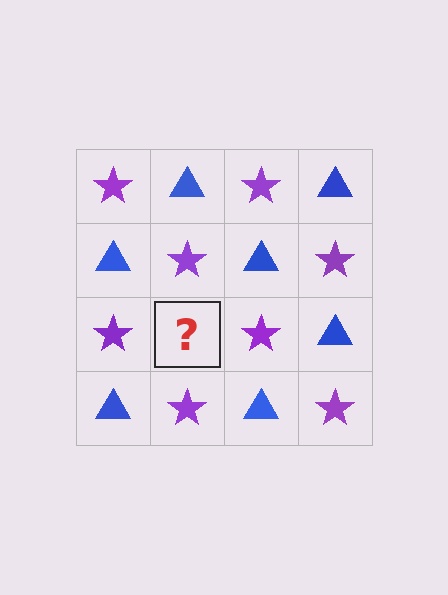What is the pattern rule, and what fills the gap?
The rule is that it alternates purple star and blue triangle in a checkerboard pattern. The gap should be filled with a blue triangle.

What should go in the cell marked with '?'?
The missing cell should contain a blue triangle.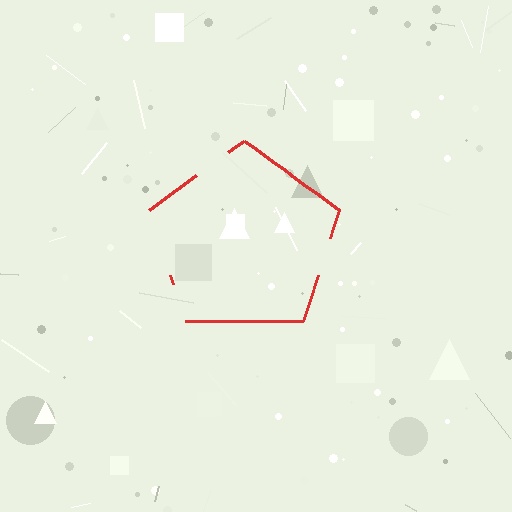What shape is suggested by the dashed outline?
The dashed outline suggests a pentagon.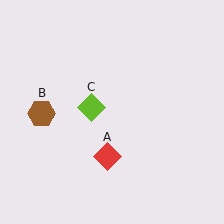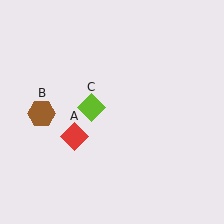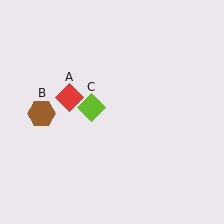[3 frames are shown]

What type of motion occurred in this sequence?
The red diamond (object A) rotated clockwise around the center of the scene.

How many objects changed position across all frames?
1 object changed position: red diamond (object A).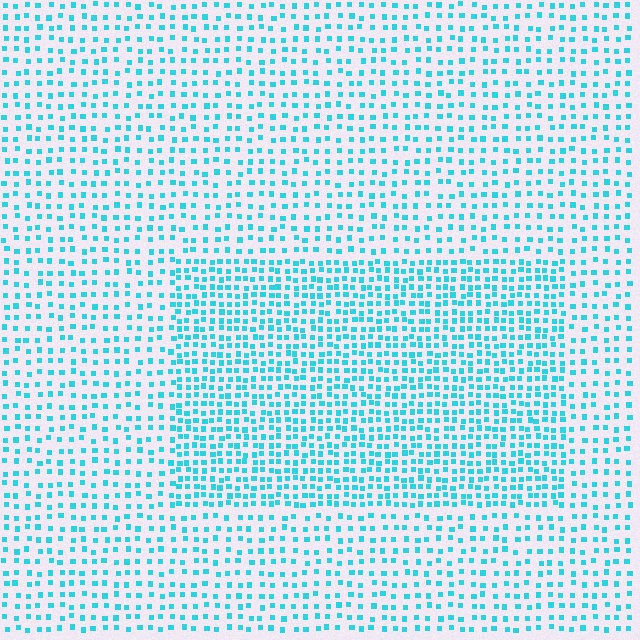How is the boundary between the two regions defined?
The boundary is defined by a change in element density (approximately 1.8x ratio). All elements are the same color, size, and shape.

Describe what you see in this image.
The image contains small cyan elements arranged at two different densities. A rectangle-shaped region is visible where the elements are more densely packed than the surrounding area.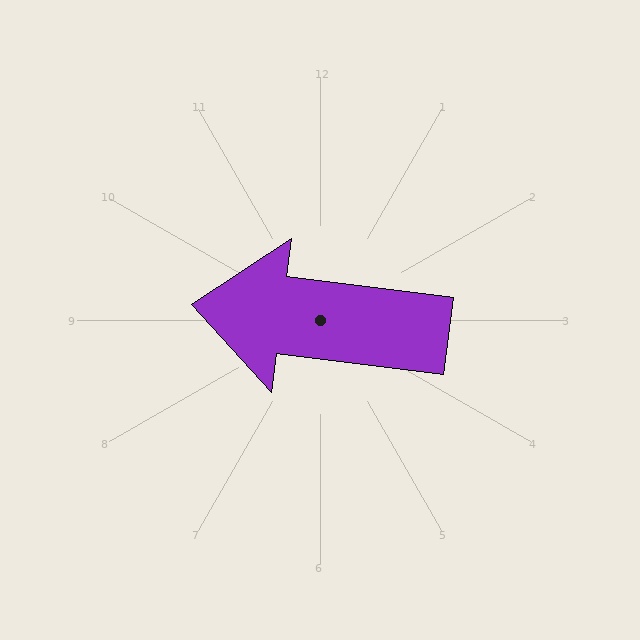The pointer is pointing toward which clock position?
Roughly 9 o'clock.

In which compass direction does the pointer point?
West.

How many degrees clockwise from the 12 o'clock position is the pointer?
Approximately 277 degrees.